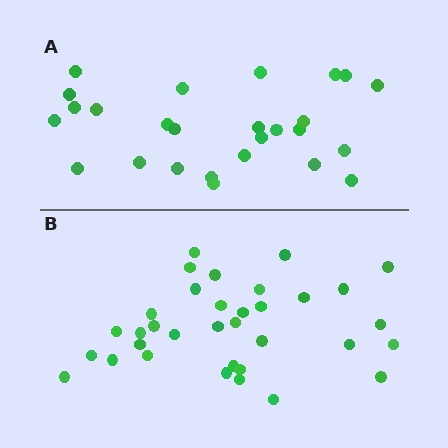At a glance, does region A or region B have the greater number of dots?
Region B (the bottom region) has more dots.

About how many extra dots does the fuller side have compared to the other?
Region B has roughly 8 or so more dots than region A.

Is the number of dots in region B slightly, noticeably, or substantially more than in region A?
Region B has noticeably more, but not dramatically so. The ratio is roughly 1.3 to 1.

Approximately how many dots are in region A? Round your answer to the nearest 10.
About 30 dots. (The exact count is 26, which rounds to 30.)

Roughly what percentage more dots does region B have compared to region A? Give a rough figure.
About 30% more.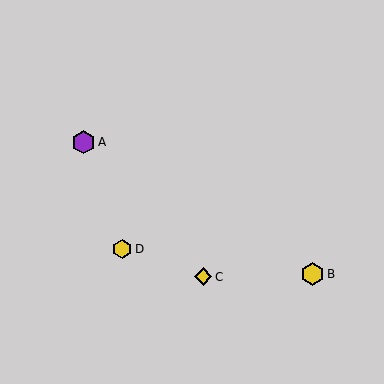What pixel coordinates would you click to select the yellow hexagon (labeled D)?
Click at (122, 249) to select the yellow hexagon D.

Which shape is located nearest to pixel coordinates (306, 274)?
The yellow hexagon (labeled B) at (313, 274) is nearest to that location.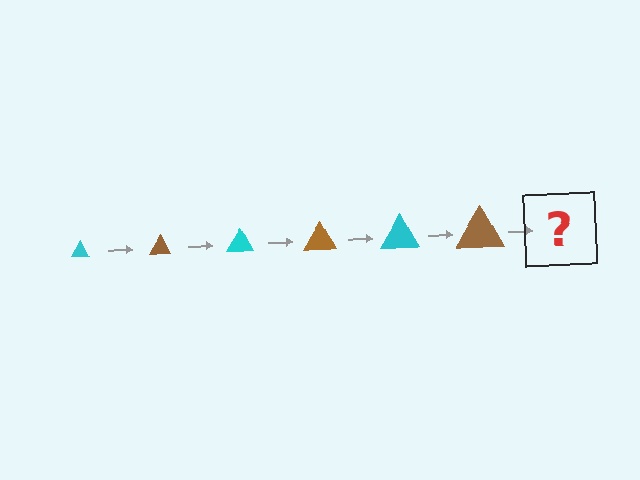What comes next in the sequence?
The next element should be a cyan triangle, larger than the previous one.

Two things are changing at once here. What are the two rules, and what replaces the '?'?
The two rules are that the triangle grows larger each step and the color cycles through cyan and brown. The '?' should be a cyan triangle, larger than the previous one.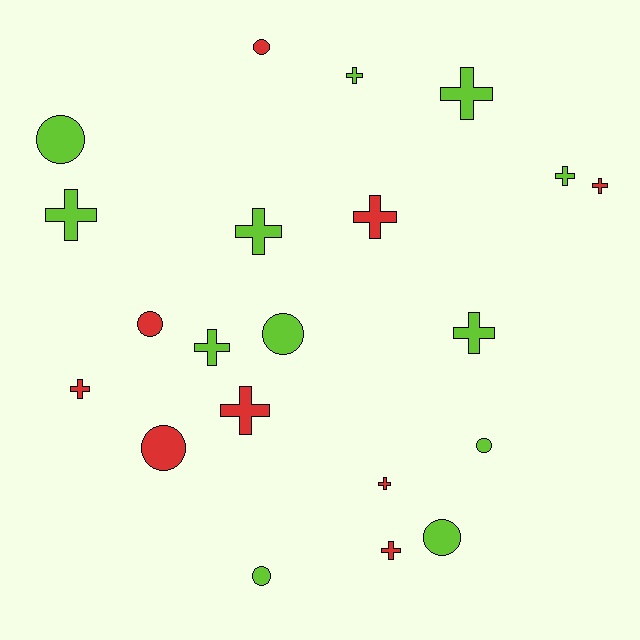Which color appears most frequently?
Lime, with 12 objects.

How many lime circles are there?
There are 5 lime circles.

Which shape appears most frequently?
Cross, with 13 objects.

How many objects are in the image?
There are 21 objects.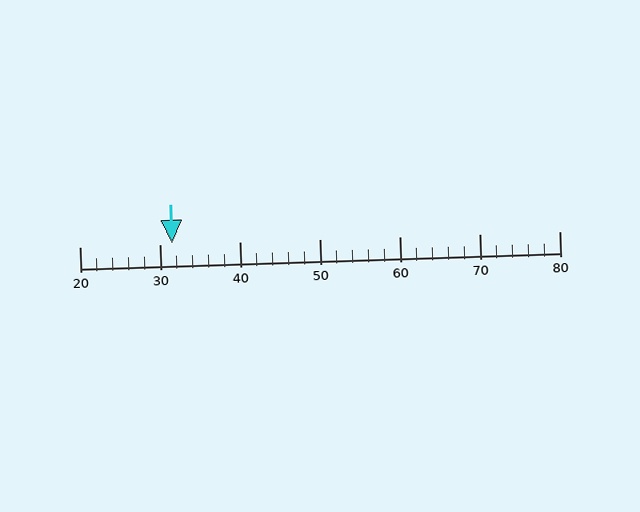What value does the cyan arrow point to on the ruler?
The cyan arrow points to approximately 32.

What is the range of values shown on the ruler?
The ruler shows values from 20 to 80.